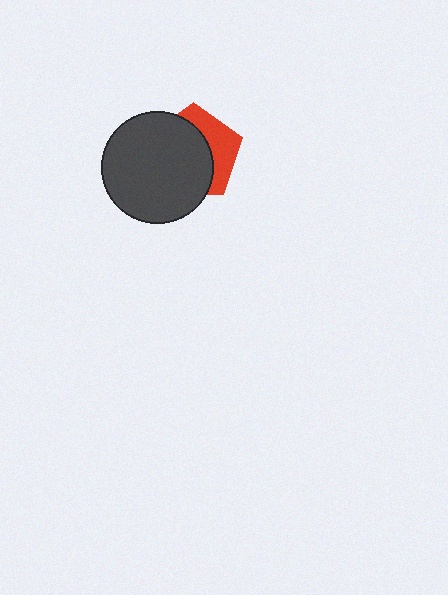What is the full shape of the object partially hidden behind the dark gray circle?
The partially hidden object is a red pentagon.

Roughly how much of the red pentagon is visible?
A small part of it is visible (roughly 36%).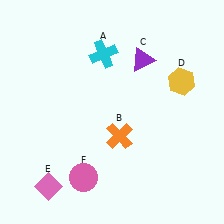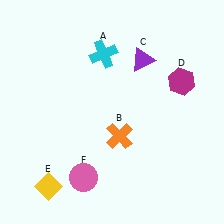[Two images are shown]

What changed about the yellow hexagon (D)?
In Image 1, D is yellow. In Image 2, it changed to magenta.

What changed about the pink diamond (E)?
In Image 1, E is pink. In Image 2, it changed to yellow.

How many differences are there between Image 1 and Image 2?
There are 2 differences between the two images.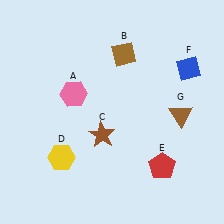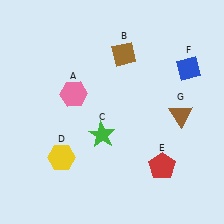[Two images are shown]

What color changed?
The star (C) changed from brown in Image 1 to green in Image 2.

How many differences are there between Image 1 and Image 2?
There is 1 difference between the two images.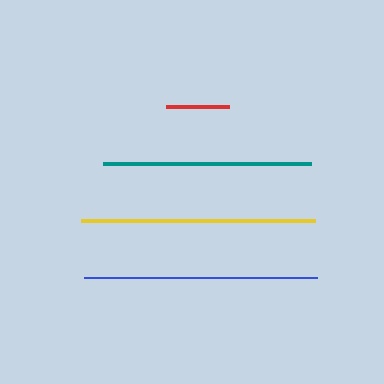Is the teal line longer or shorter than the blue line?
The blue line is longer than the teal line.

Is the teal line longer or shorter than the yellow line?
The yellow line is longer than the teal line.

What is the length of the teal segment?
The teal segment is approximately 208 pixels long.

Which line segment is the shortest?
The red line is the shortest at approximately 62 pixels.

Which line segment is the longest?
The yellow line is the longest at approximately 234 pixels.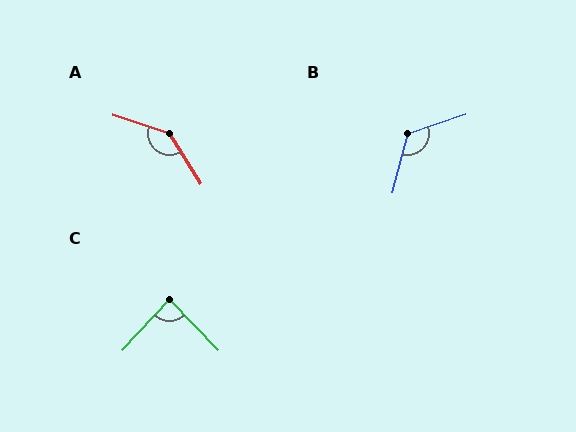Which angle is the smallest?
C, at approximately 86 degrees.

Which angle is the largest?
A, at approximately 140 degrees.